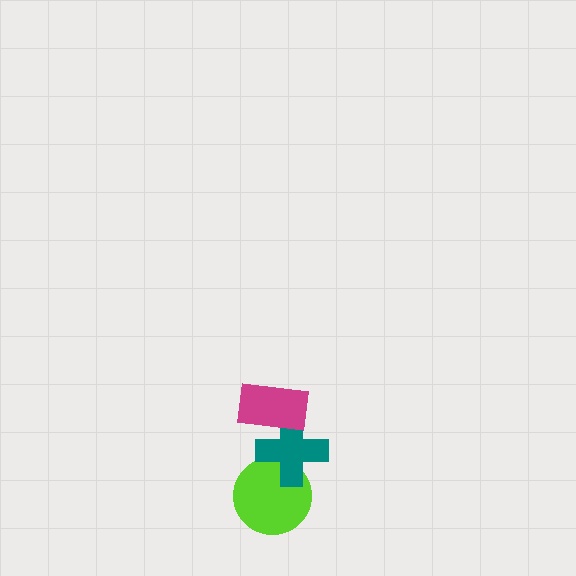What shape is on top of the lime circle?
The teal cross is on top of the lime circle.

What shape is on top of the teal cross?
The magenta rectangle is on top of the teal cross.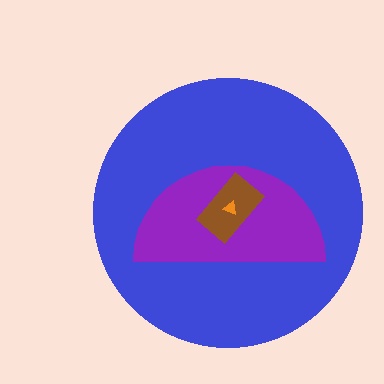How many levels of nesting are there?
4.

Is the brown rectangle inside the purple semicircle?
Yes.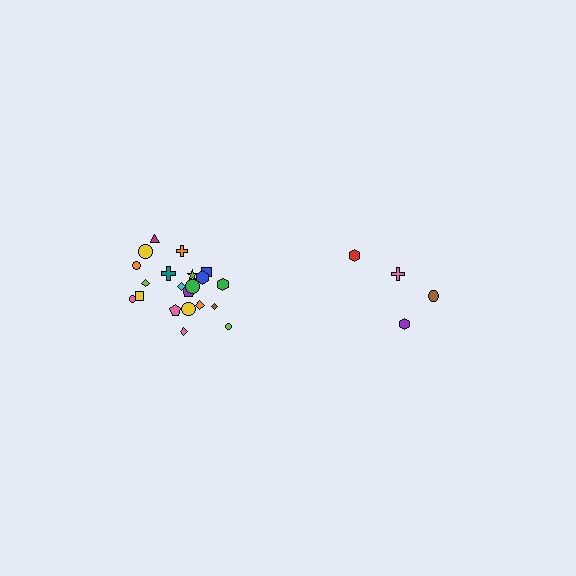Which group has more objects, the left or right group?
The left group.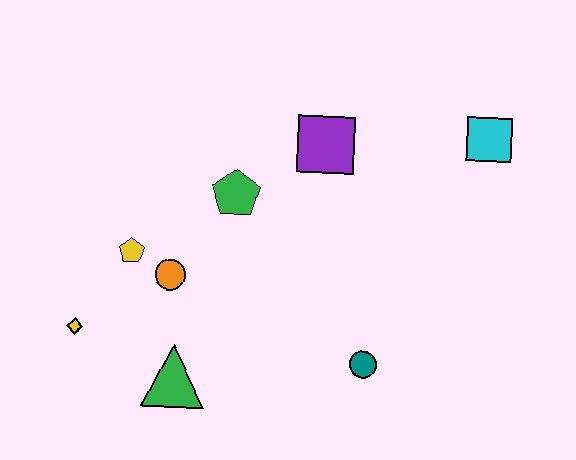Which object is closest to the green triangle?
The orange circle is closest to the green triangle.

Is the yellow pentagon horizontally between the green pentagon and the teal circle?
No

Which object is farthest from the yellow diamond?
The cyan square is farthest from the yellow diamond.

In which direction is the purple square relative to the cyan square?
The purple square is to the left of the cyan square.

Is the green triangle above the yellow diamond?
No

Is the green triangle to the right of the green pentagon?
No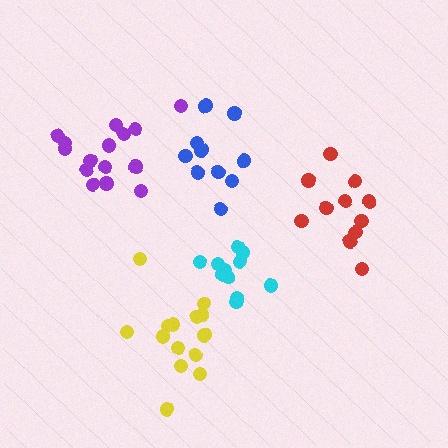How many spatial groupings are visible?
There are 5 spatial groupings.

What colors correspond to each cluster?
The clusters are colored: cyan, purple, red, yellow, blue.